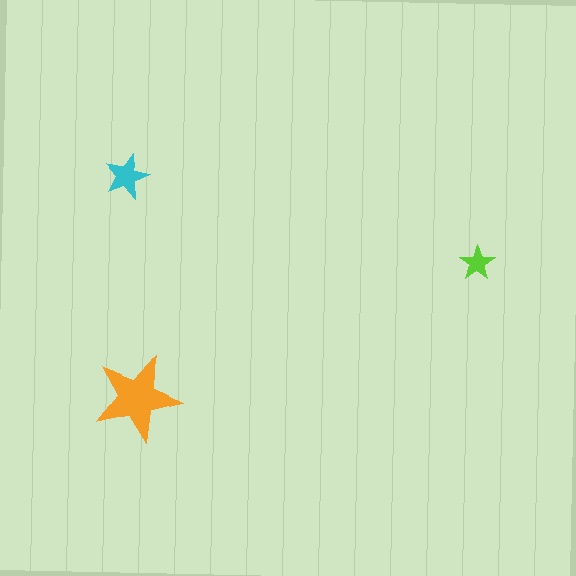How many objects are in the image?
There are 3 objects in the image.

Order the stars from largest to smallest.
the orange one, the cyan one, the lime one.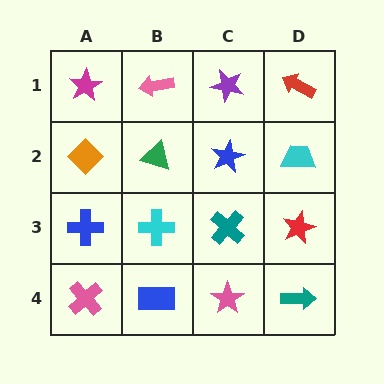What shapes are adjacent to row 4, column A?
A blue cross (row 3, column A), a blue rectangle (row 4, column B).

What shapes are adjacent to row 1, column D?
A cyan trapezoid (row 2, column D), a purple star (row 1, column C).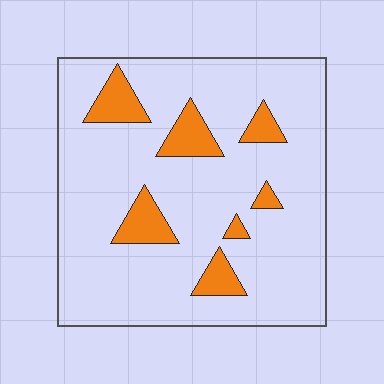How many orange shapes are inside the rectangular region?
7.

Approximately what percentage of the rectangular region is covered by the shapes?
Approximately 15%.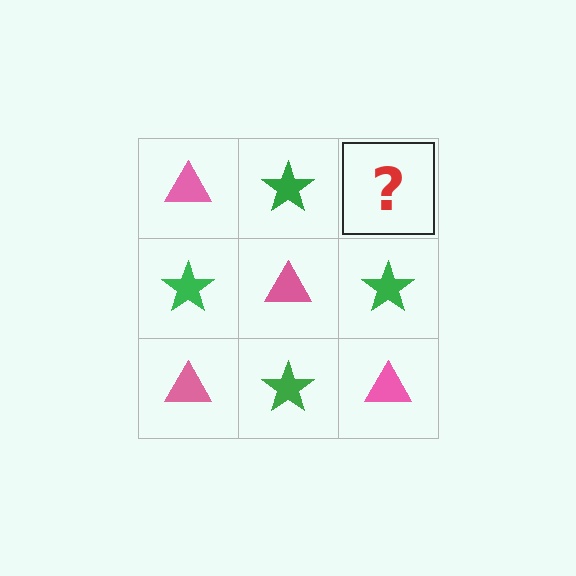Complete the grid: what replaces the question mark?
The question mark should be replaced with a pink triangle.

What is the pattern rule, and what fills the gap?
The rule is that it alternates pink triangle and green star in a checkerboard pattern. The gap should be filled with a pink triangle.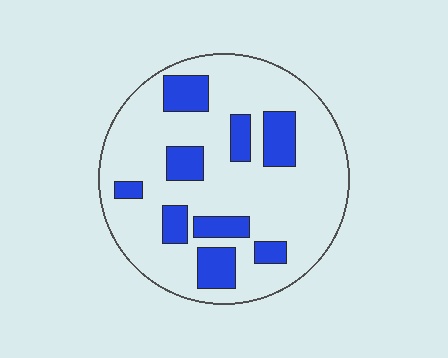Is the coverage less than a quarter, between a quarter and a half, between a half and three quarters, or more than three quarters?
Less than a quarter.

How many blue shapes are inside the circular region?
9.